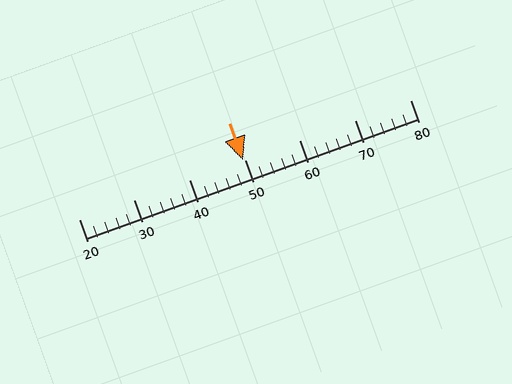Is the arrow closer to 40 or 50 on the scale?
The arrow is closer to 50.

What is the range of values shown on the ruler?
The ruler shows values from 20 to 80.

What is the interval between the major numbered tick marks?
The major tick marks are spaced 10 units apart.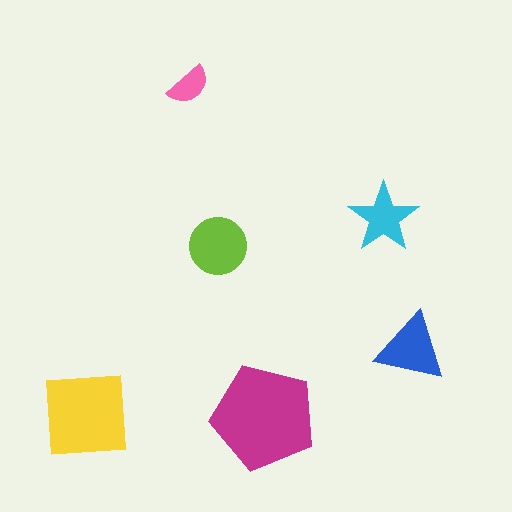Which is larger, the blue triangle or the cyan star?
The blue triangle.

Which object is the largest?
The magenta pentagon.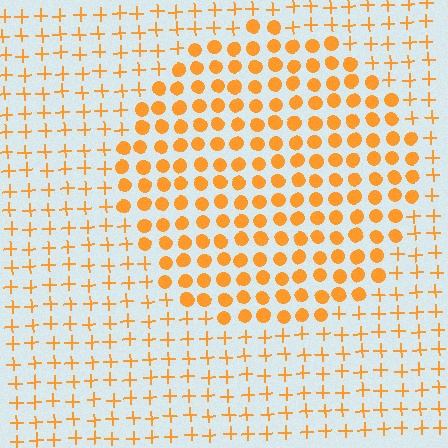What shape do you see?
I see a circle.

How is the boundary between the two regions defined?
The boundary is defined by a change in element shape: circles inside vs. plus signs outside. All elements share the same color and spacing.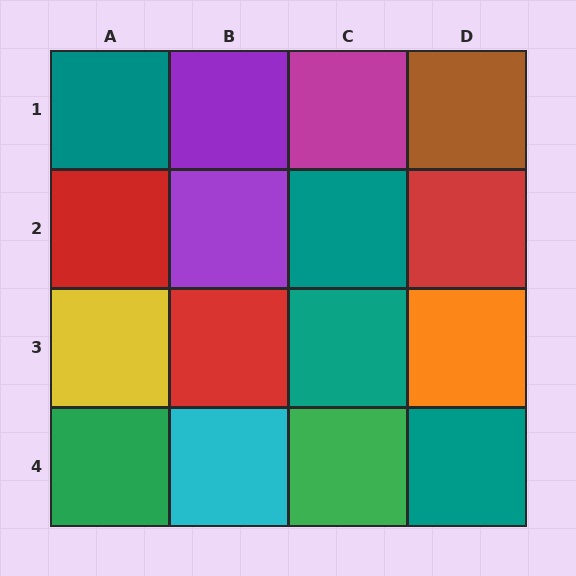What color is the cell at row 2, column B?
Purple.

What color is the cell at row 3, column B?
Red.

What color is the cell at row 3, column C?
Teal.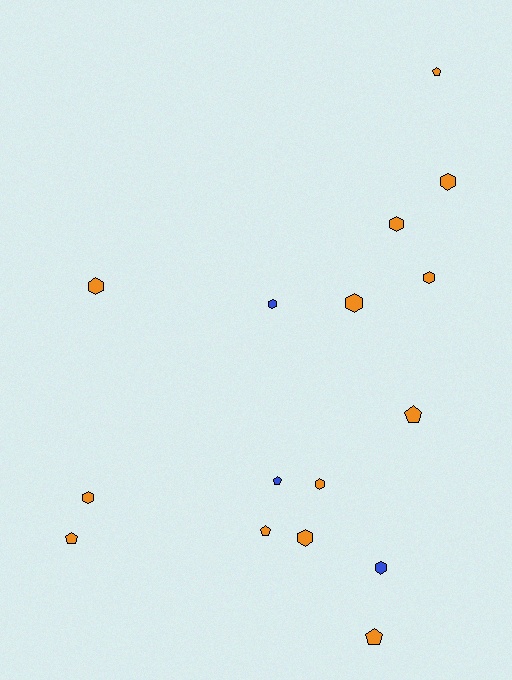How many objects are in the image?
There are 16 objects.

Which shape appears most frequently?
Hexagon, with 10 objects.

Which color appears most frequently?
Orange, with 13 objects.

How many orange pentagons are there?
There are 5 orange pentagons.